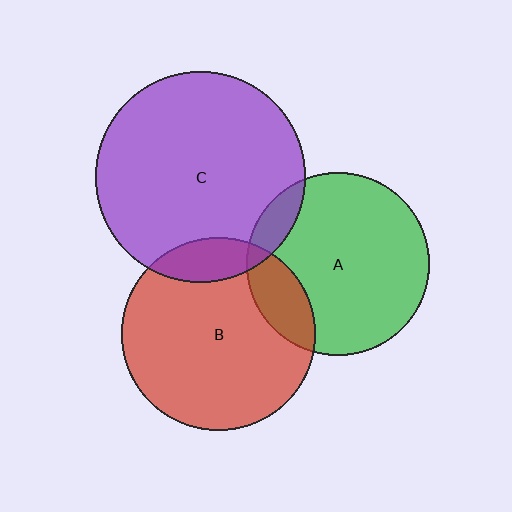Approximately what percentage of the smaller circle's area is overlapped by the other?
Approximately 10%.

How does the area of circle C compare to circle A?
Approximately 1.3 times.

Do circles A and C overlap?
Yes.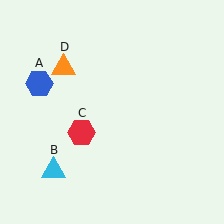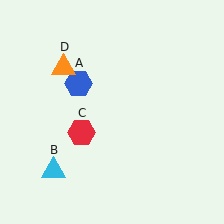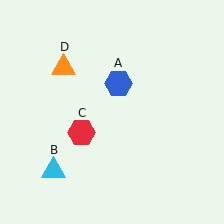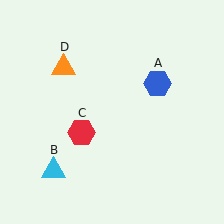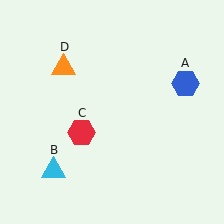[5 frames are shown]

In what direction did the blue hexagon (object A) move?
The blue hexagon (object A) moved right.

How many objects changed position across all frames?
1 object changed position: blue hexagon (object A).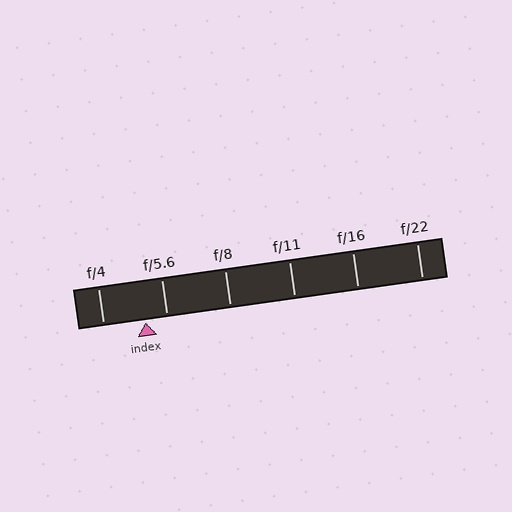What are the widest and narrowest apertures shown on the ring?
The widest aperture shown is f/4 and the narrowest is f/22.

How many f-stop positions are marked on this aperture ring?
There are 6 f-stop positions marked.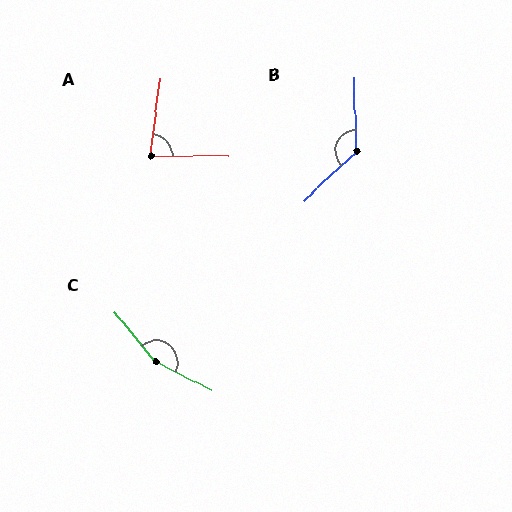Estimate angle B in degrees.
Approximately 132 degrees.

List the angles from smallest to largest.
A (83°), B (132°), C (157°).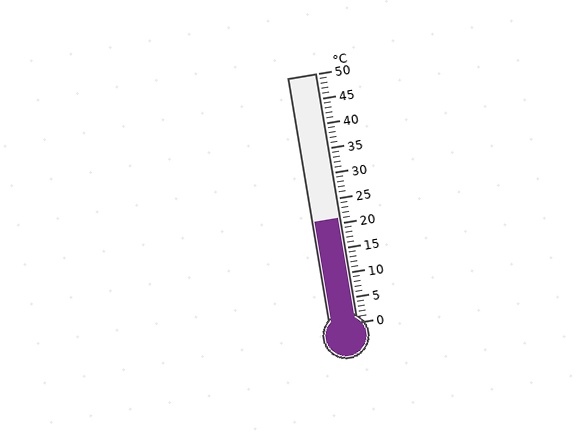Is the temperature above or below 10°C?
The temperature is above 10°C.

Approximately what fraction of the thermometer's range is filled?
The thermometer is filled to approximately 40% of its range.